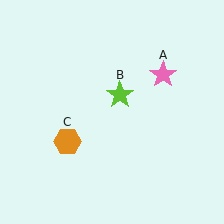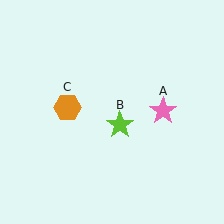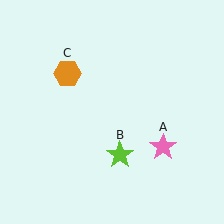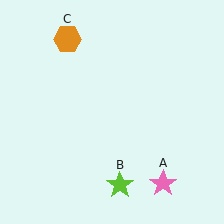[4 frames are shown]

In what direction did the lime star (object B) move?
The lime star (object B) moved down.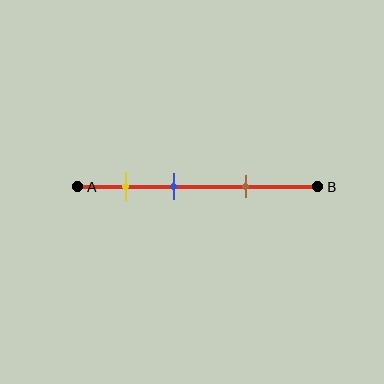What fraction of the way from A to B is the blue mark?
The blue mark is approximately 40% (0.4) of the way from A to B.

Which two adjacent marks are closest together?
The yellow and blue marks are the closest adjacent pair.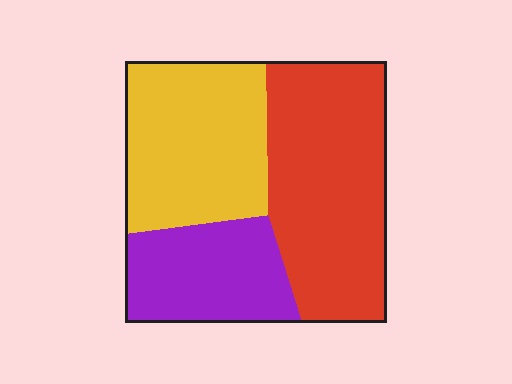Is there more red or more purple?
Red.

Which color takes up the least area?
Purple, at roughly 25%.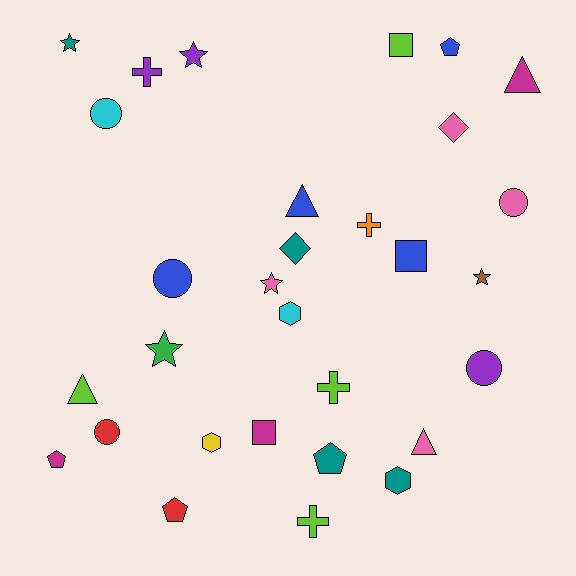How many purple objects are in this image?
There are 3 purple objects.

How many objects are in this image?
There are 30 objects.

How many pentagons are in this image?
There are 4 pentagons.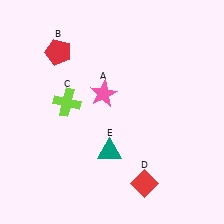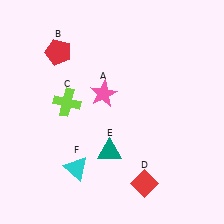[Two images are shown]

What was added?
A cyan triangle (F) was added in Image 2.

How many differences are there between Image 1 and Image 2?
There is 1 difference between the two images.